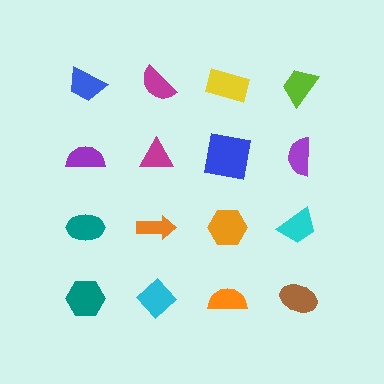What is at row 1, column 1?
A blue trapezoid.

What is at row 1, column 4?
A lime trapezoid.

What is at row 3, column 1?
A teal ellipse.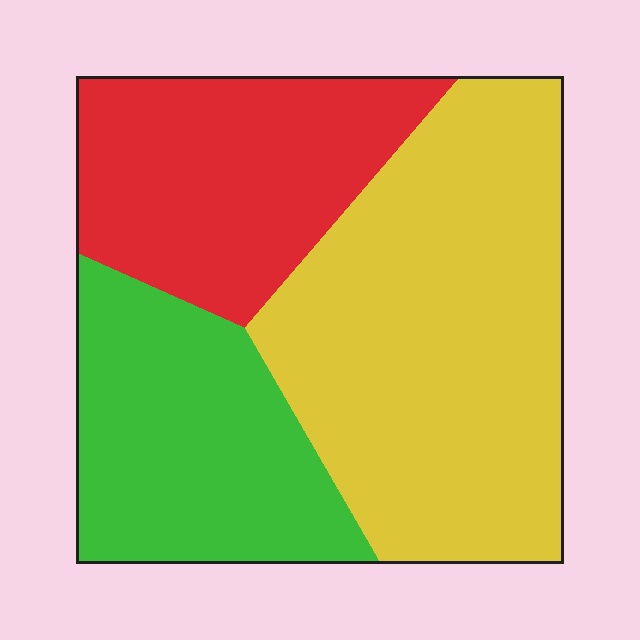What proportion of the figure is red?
Red takes up about one quarter (1/4) of the figure.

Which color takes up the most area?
Yellow, at roughly 45%.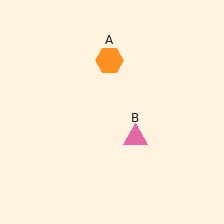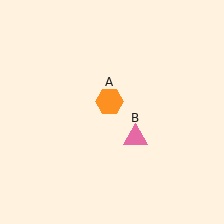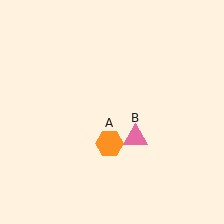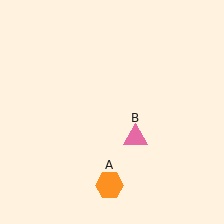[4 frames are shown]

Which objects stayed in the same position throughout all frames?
Pink triangle (object B) remained stationary.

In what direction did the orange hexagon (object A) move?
The orange hexagon (object A) moved down.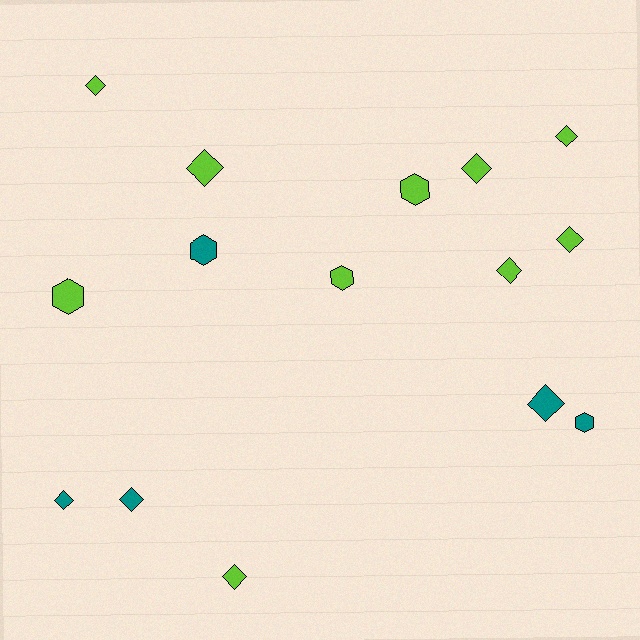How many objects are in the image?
There are 15 objects.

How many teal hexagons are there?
There are 2 teal hexagons.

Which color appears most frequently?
Lime, with 10 objects.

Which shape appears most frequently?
Diamond, with 10 objects.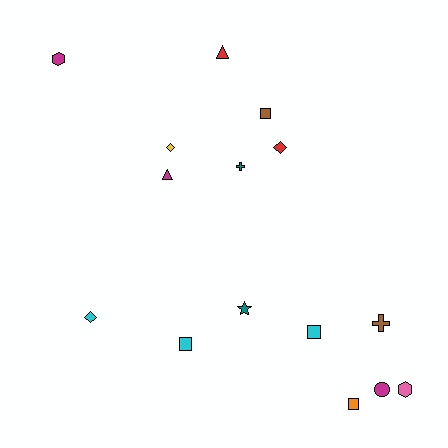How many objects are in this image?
There are 15 objects.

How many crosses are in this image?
There are 2 crosses.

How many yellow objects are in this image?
There is 1 yellow object.